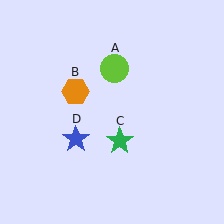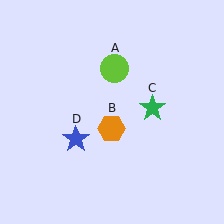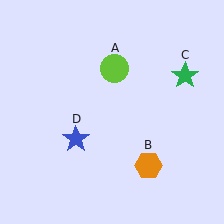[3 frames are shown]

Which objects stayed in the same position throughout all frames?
Lime circle (object A) and blue star (object D) remained stationary.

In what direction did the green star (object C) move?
The green star (object C) moved up and to the right.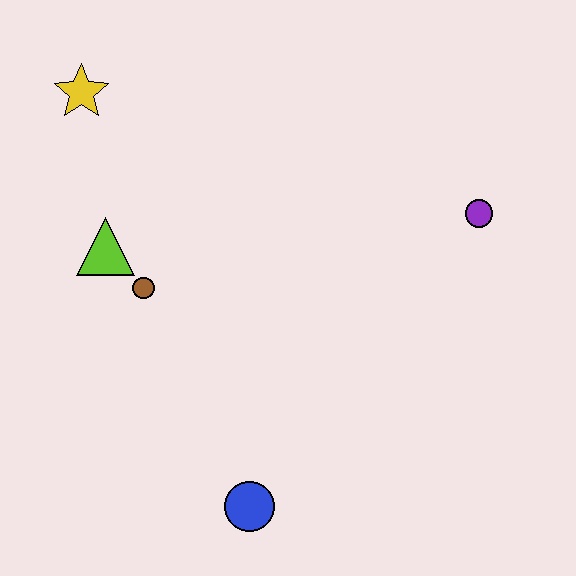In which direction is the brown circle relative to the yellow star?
The brown circle is below the yellow star.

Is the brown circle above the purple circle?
No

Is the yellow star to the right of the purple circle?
No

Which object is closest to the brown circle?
The lime triangle is closest to the brown circle.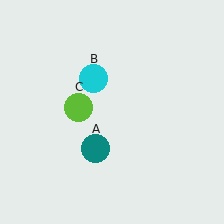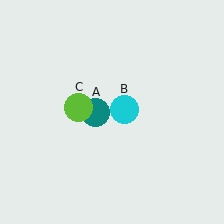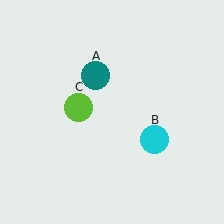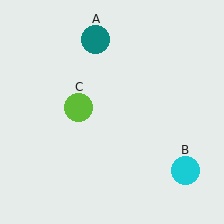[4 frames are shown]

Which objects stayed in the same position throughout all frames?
Lime circle (object C) remained stationary.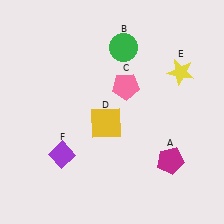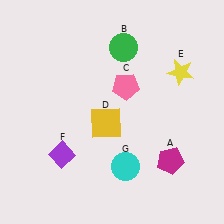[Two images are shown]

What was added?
A cyan circle (G) was added in Image 2.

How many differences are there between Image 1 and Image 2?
There is 1 difference between the two images.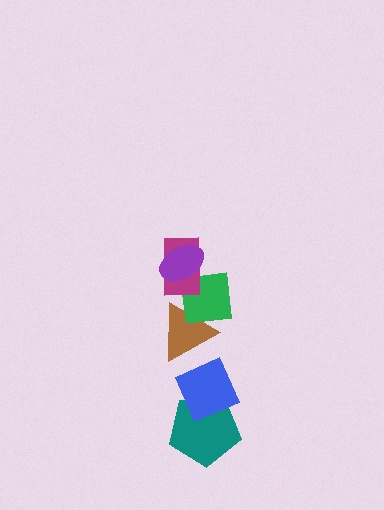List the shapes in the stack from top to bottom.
From top to bottom: the purple ellipse, the magenta rectangle, the green square, the brown triangle, the blue diamond, the teal pentagon.